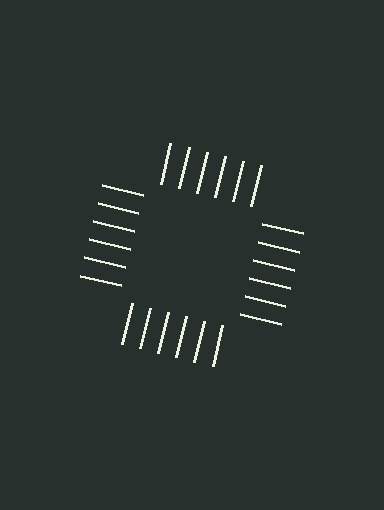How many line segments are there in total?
24 — 6 along each of the 4 edges.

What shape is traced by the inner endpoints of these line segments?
An illusory square — the line segments terminate on its edges but no continuous stroke is drawn.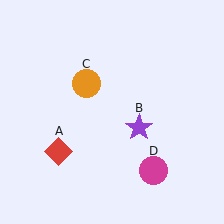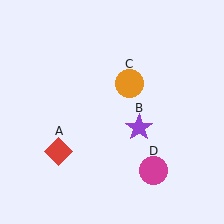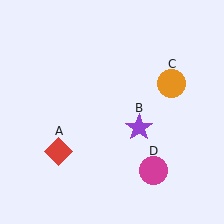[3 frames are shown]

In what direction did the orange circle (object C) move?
The orange circle (object C) moved right.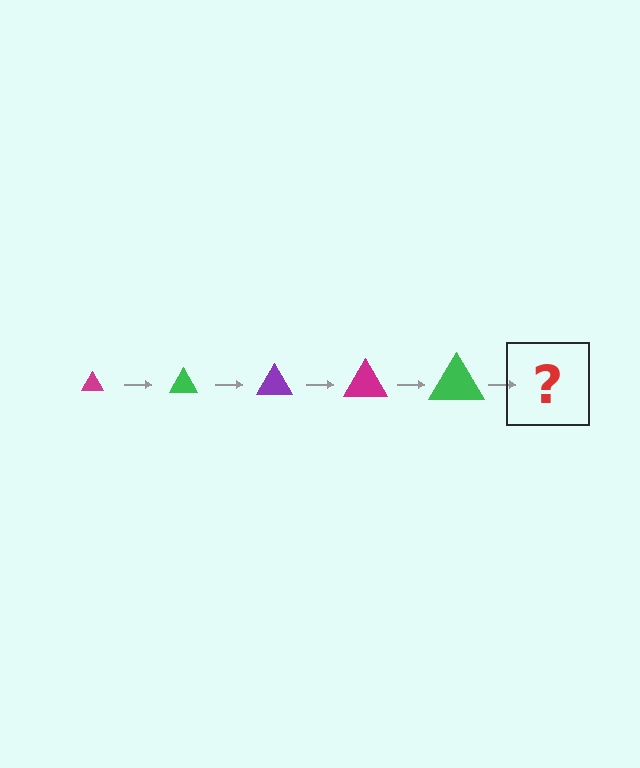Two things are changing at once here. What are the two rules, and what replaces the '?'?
The two rules are that the triangle grows larger each step and the color cycles through magenta, green, and purple. The '?' should be a purple triangle, larger than the previous one.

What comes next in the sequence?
The next element should be a purple triangle, larger than the previous one.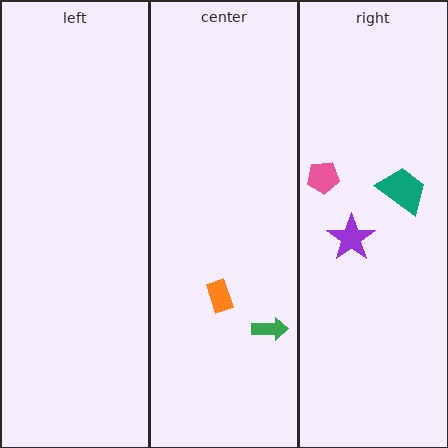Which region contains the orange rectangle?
The center region.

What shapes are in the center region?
The orange rectangle, the green arrow.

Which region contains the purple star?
The right region.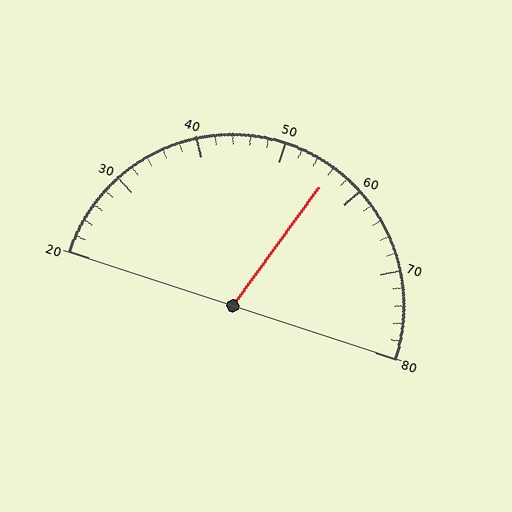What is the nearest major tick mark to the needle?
The nearest major tick mark is 60.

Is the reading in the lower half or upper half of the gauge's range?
The reading is in the upper half of the range (20 to 80).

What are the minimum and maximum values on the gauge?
The gauge ranges from 20 to 80.